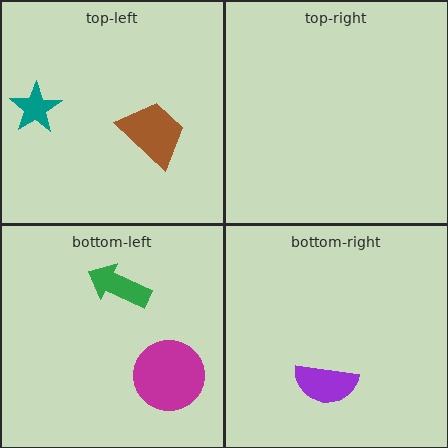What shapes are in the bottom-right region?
The purple semicircle.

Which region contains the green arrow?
The bottom-left region.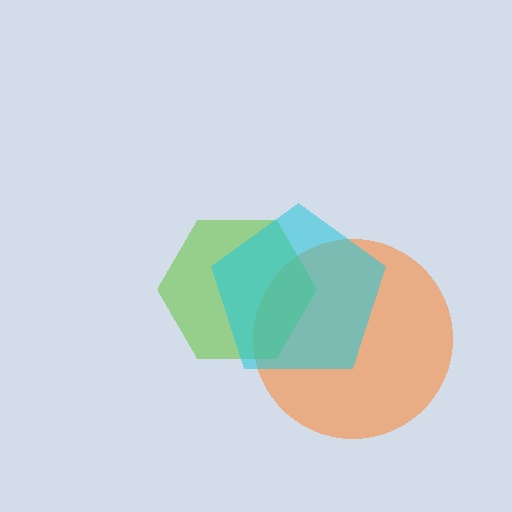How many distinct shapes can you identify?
There are 3 distinct shapes: an orange circle, a lime hexagon, a cyan pentagon.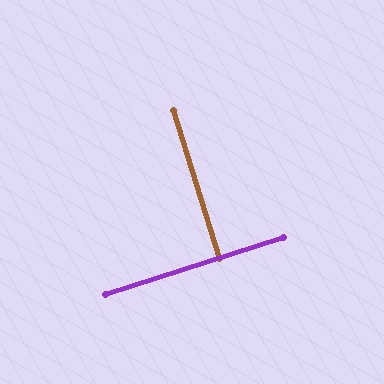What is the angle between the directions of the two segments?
Approximately 90 degrees.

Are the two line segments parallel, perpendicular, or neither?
Perpendicular — they meet at approximately 90°.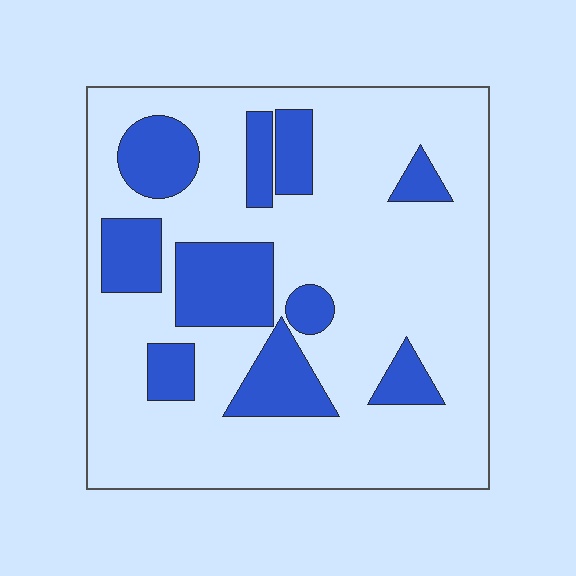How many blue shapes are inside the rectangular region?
10.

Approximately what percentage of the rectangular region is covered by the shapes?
Approximately 25%.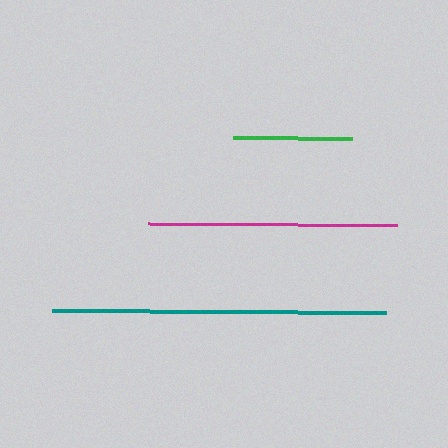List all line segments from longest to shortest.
From longest to shortest: teal, magenta, green.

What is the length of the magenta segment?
The magenta segment is approximately 249 pixels long.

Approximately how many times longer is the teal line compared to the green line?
The teal line is approximately 2.8 times the length of the green line.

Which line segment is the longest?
The teal line is the longest at approximately 334 pixels.